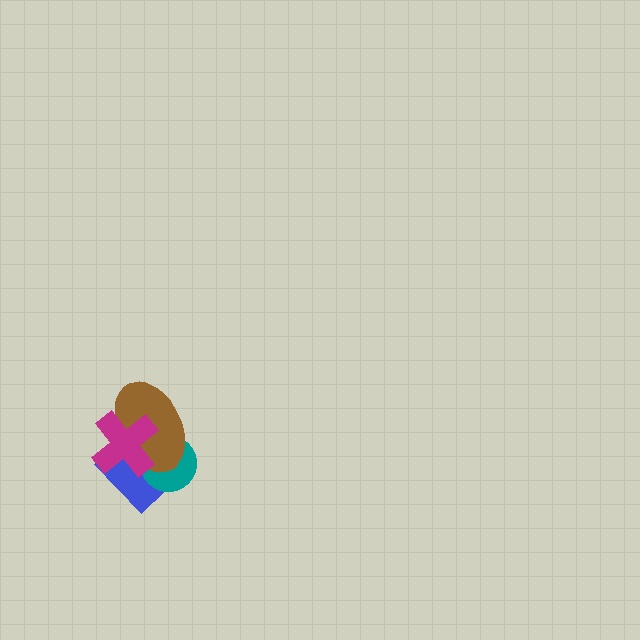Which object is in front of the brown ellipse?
The magenta cross is in front of the brown ellipse.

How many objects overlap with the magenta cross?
3 objects overlap with the magenta cross.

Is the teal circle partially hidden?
Yes, it is partially covered by another shape.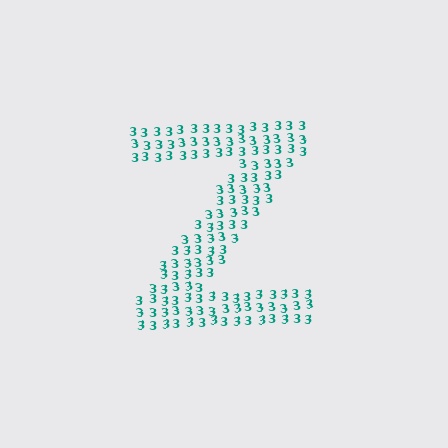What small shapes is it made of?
It is made of small digit 3's.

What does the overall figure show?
The overall figure shows the letter Z.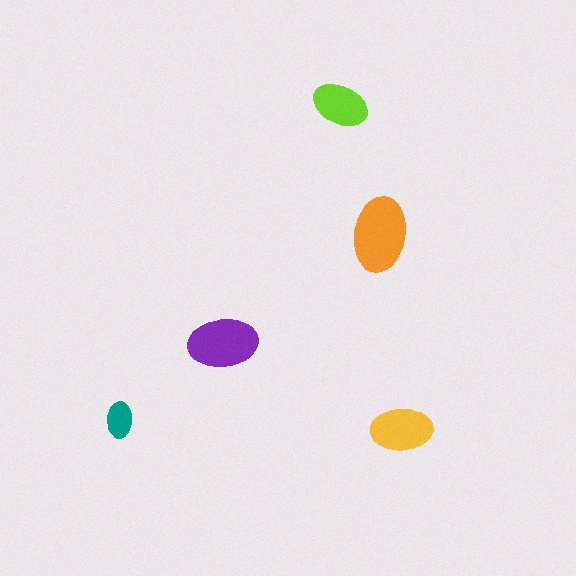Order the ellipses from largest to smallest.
the orange one, the purple one, the yellow one, the lime one, the teal one.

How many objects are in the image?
There are 5 objects in the image.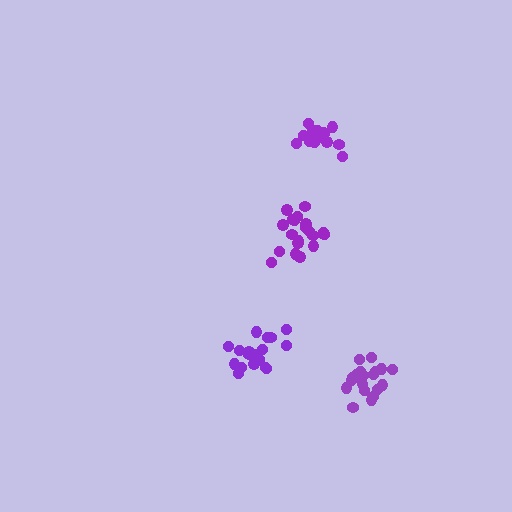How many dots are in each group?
Group 1: 19 dots, Group 2: 21 dots, Group 3: 16 dots, Group 4: 21 dots (77 total).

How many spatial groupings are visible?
There are 4 spatial groupings.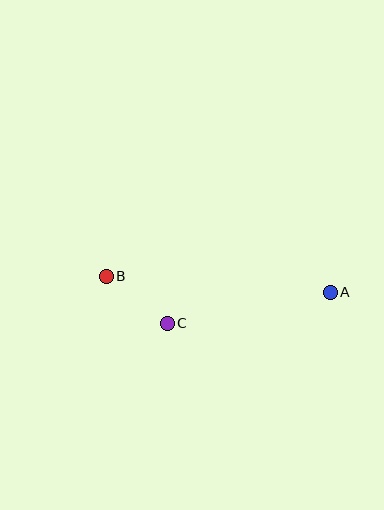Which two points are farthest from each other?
Points A and B are farthest from each other.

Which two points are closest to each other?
Points B and C are closest to each other.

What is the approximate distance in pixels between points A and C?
The distance between A and C is approximately 166 pixels.